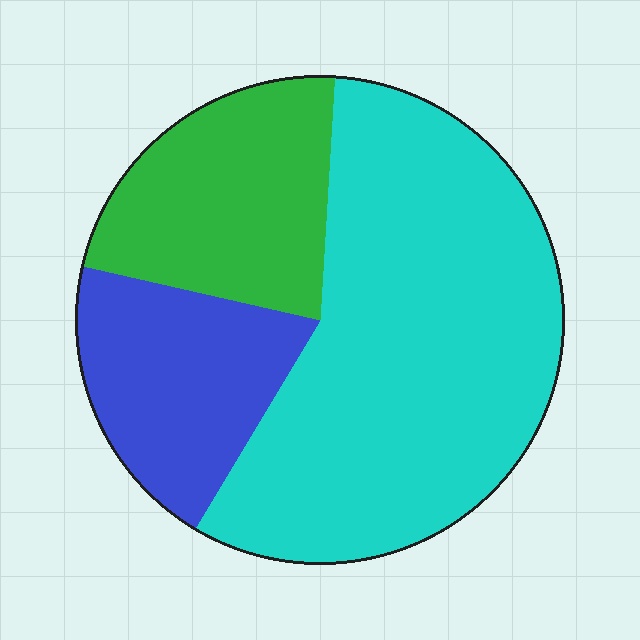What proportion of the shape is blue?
Blue covers roughly 20% of the shape.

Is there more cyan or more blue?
Cyan.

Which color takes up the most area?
Cyan, at roughly 55%.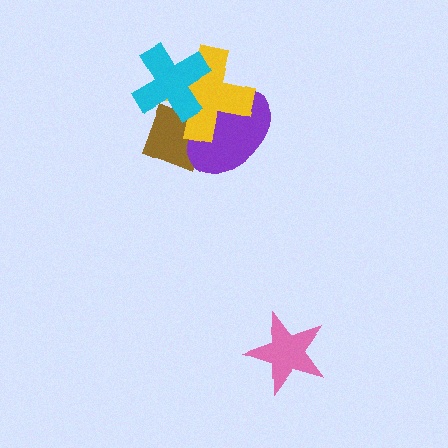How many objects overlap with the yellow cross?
3 objects overlap with the yellow cross.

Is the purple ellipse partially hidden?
Yes, it is partially covered by another shape.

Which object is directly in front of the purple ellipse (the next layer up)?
The yellow cross is directly in front of the purple ellipse.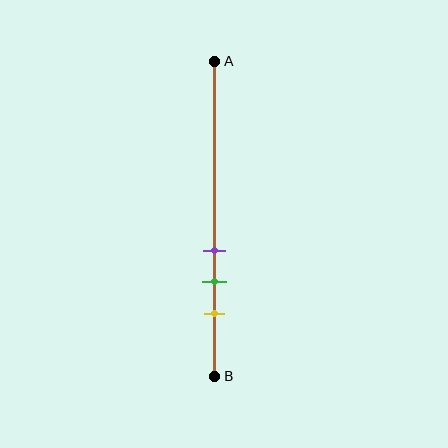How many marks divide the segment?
There are 3 marks dividing the segment.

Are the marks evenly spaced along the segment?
Yes, the marks are approximately evenly spaced.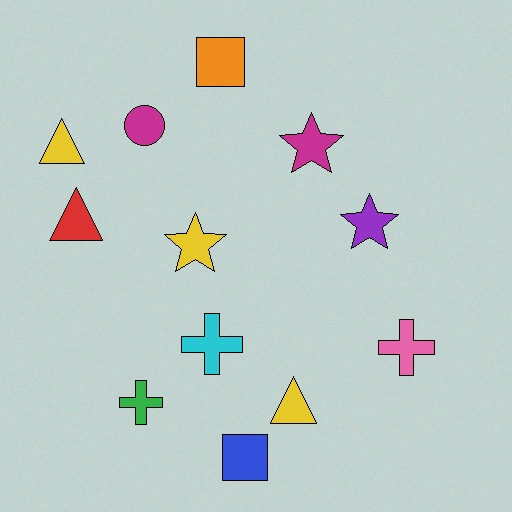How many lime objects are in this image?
There are no lime objects.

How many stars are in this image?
There are 3 stars.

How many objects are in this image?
There are 12 objects.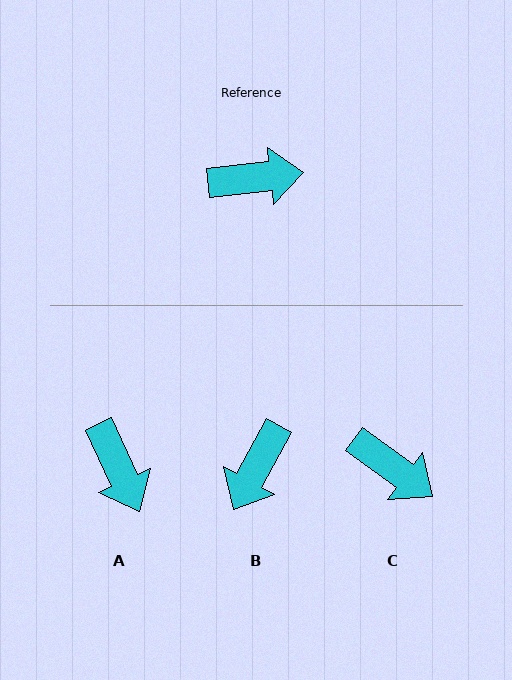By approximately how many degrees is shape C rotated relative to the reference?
Approximately 43 degrees clockwise.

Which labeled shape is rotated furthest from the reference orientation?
B, about 125 degrees away.